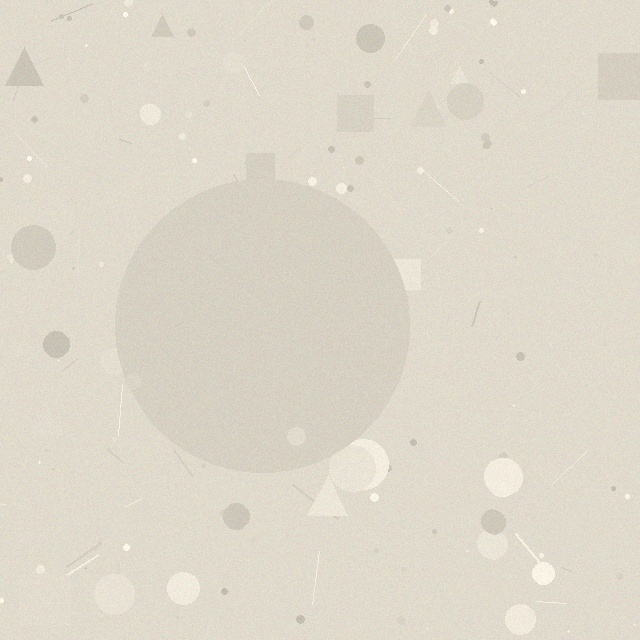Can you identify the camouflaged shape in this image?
The camouflaged shape is a circle.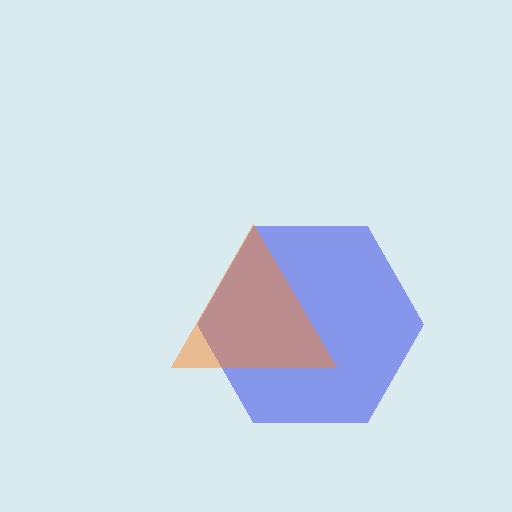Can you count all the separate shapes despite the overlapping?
Yes, there are 2 separate shapes.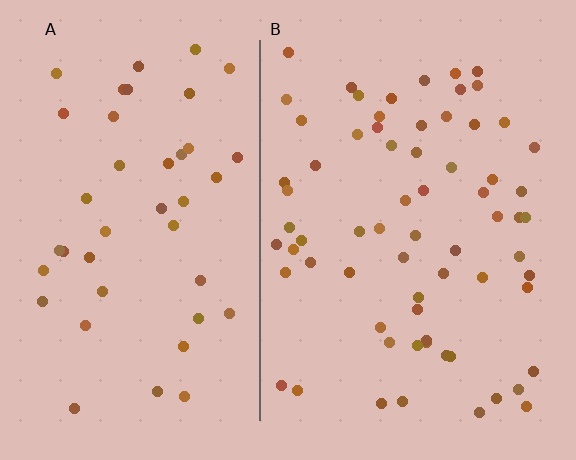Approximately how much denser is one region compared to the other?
Approximately 1.6× — region B over region A.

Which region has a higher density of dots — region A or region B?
B (the right).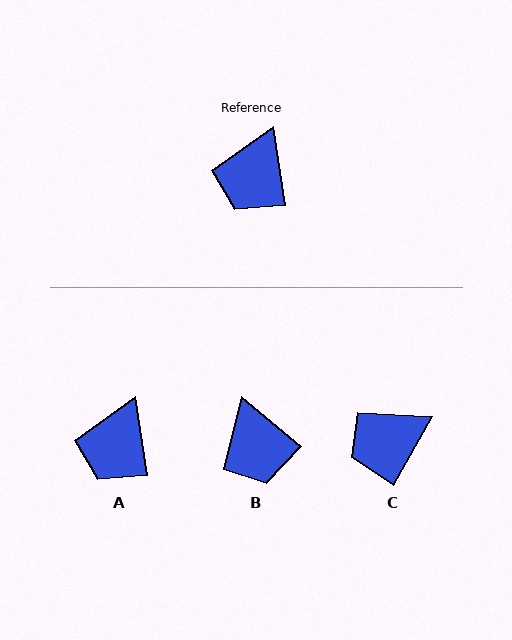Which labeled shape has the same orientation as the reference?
A.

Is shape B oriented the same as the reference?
No, it is off by about 41 degrees.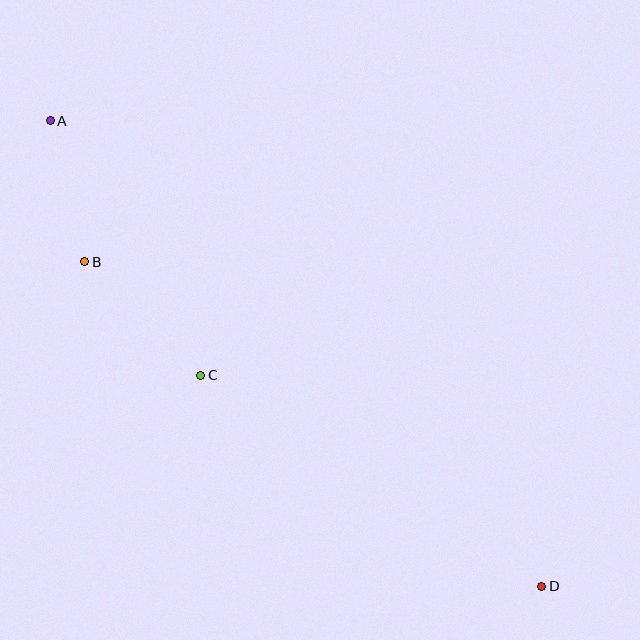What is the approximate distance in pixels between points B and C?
The distance between B and C is approximately 162 pixels.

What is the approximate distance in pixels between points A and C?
The distance between A and C is approximately 295 pixels.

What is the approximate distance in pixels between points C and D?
The distance between C and D is approximately 401 pixels.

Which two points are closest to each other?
Points A and B are closest to each other.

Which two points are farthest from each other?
Points A and D are farthest from each other.